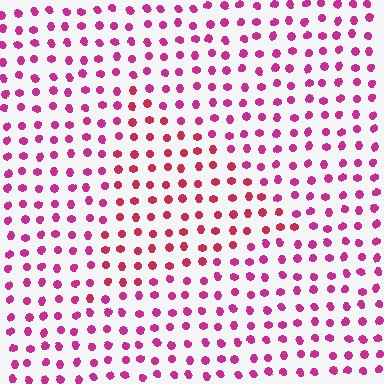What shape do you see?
I see a triangle.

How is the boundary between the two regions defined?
The boundary is defined purely by a slight shift in hue (about 28 degrees). Spacing, size, and orientation are identical on both sides.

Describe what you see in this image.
The image is filled with small magenta elements in a uniform arrangement. A triangle-shaped region is visible where the elements are tinted to a slightly different hue, forming a subtle color boundary.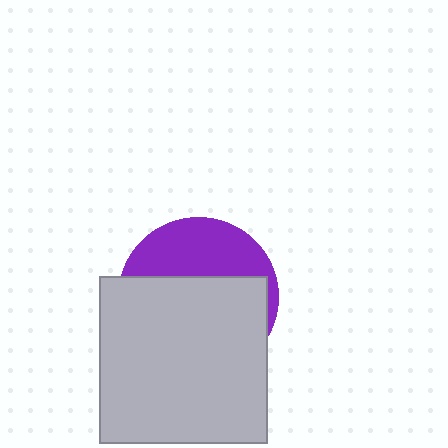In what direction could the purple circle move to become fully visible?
The purple circle could move up. That would shift it out from behind the light gray square entirely.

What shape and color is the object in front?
The object in front is a light gray square.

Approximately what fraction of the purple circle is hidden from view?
Roughly 64% of the purple circle is hidden behind the light gray square.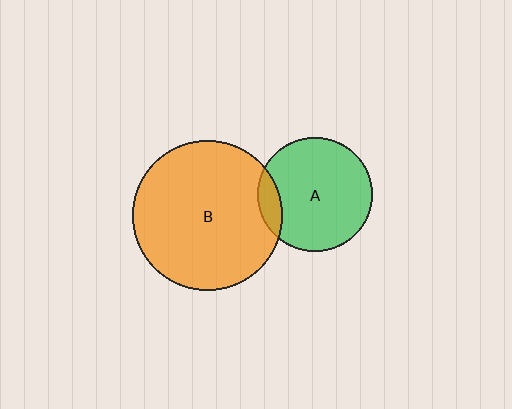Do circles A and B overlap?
Yes.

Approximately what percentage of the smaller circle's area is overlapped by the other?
Approximately 10%.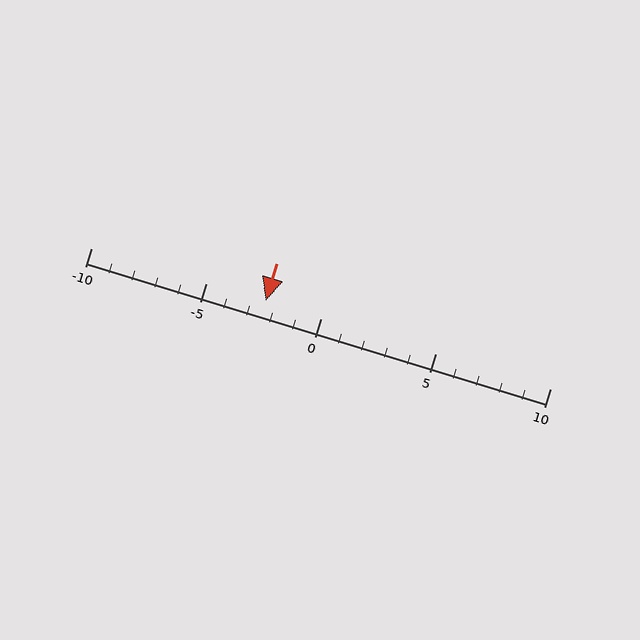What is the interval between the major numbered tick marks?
The major tick marks are spaced 5 units apart.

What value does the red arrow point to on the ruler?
The red arrow points to approximately -2.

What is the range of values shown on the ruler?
The ruler shows values from -10 to 10.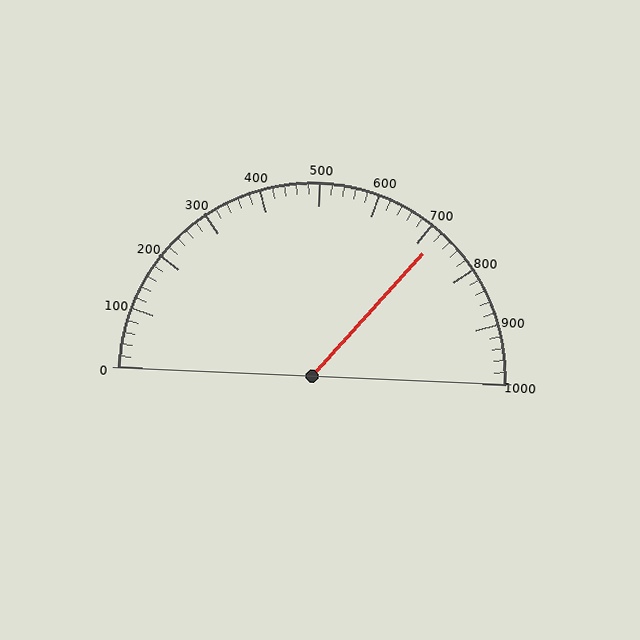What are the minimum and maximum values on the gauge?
The gauge ranges from 0 to 1000.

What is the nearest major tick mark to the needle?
The nearest major tick mark is 700.